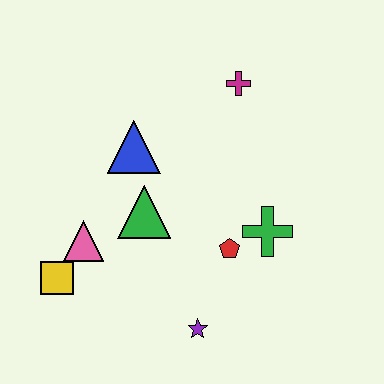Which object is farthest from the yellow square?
The magenta cross is farthest from the yellow square.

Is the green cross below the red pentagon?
No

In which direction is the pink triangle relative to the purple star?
The pink triangle is to the left of the purple star.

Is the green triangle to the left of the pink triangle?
No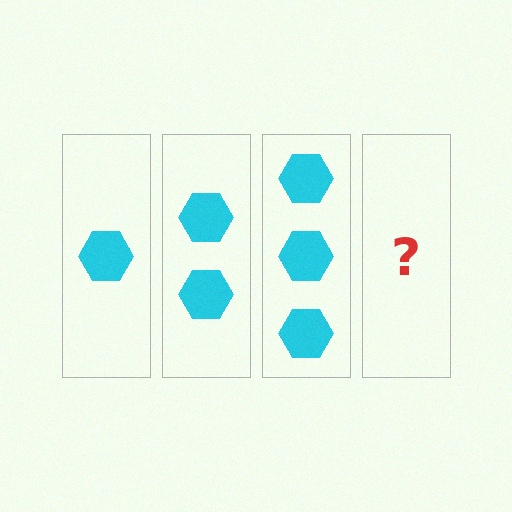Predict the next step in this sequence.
The next step is 4 hexagons.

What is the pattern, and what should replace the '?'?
The pattern is that each step adds one more hexagon. The '?' should be 4 hexagons.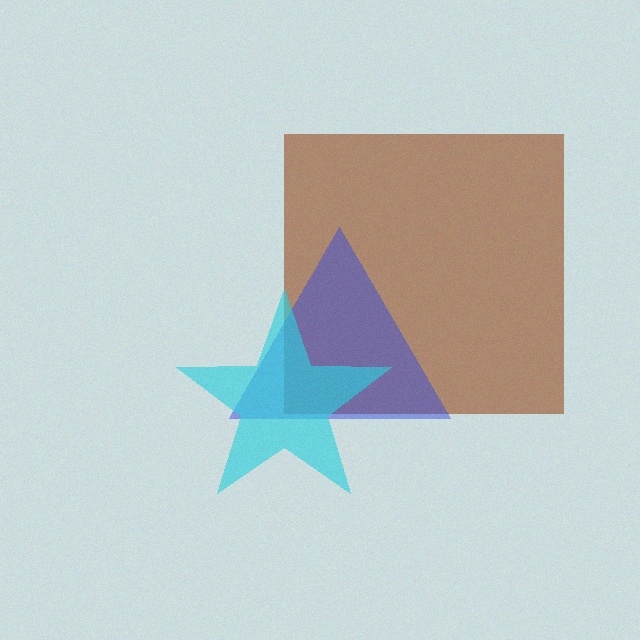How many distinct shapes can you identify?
There are 3 distinct shapes: a brown square, a blue triangle, a cyan star.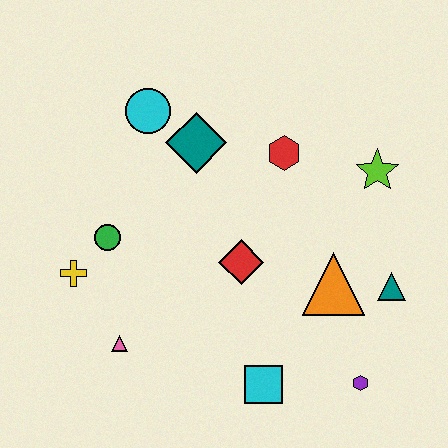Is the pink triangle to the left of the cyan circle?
Yes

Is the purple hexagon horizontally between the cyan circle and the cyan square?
No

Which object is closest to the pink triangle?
The yellow cross is closest to the pink triangle.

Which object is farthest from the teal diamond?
The purple hexagon is farthest from the teal diamond.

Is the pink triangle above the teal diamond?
No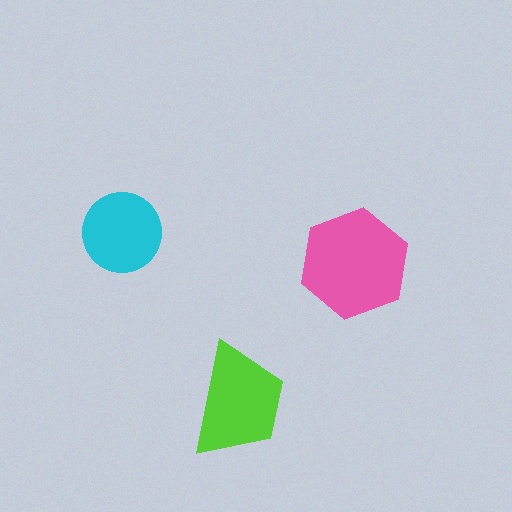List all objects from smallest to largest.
The cyan circle, the lime trapezoid, the pink hexagon.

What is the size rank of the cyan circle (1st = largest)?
3rd.